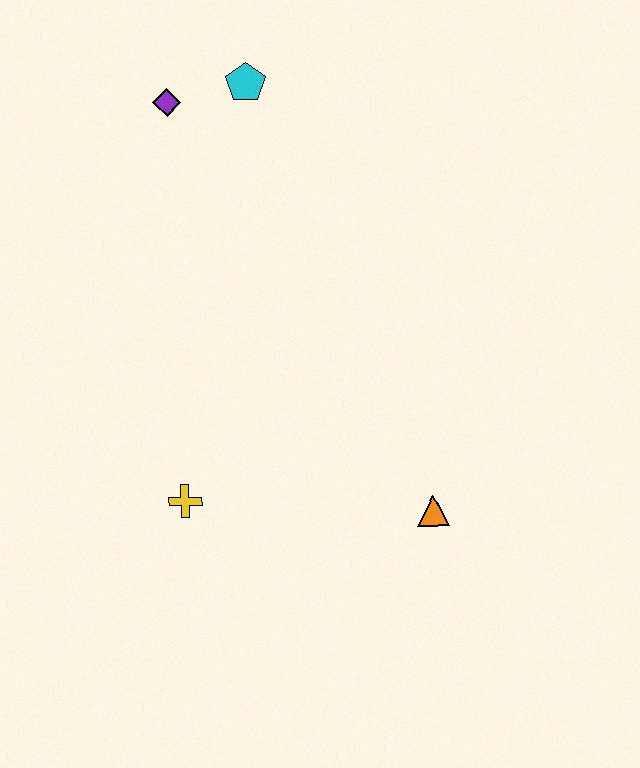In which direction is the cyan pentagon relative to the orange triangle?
The cyan pentagon is above the orange triangle.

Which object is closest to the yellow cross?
The orange triangle is closest to the yellow cross.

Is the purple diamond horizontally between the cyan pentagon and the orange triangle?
No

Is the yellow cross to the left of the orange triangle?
Yes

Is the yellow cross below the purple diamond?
Yes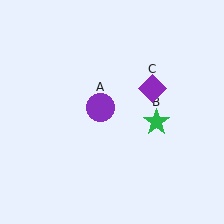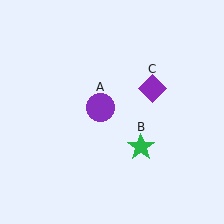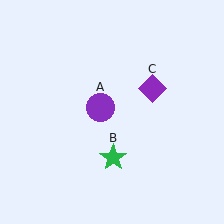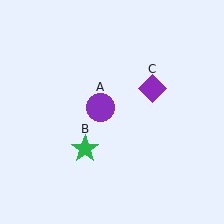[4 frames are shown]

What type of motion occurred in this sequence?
The green star (object B) rotated clockwise around the center of the scene.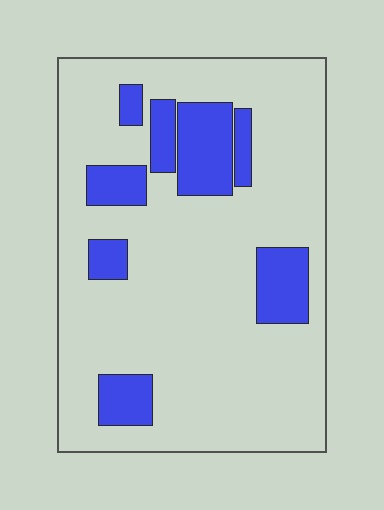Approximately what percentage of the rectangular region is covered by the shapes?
Approximately 20%.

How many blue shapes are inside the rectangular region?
8.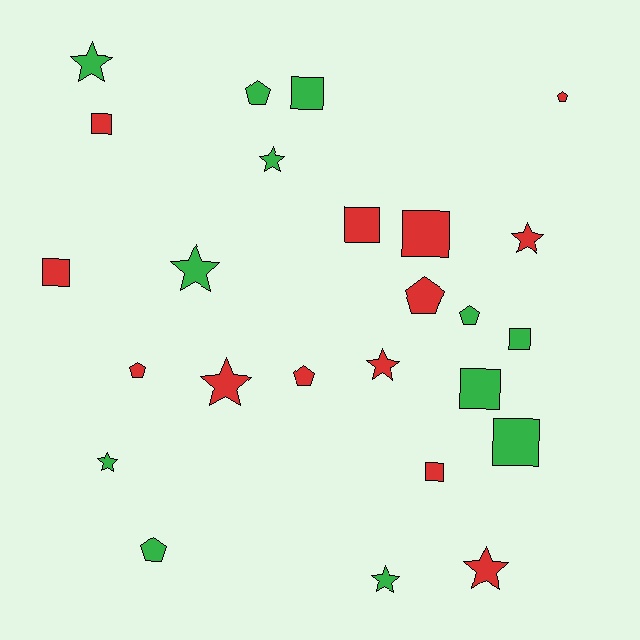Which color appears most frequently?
Red, with 13 objects.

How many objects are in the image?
There are 25 objects.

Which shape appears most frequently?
Square, with 9 objects.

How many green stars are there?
There are 5 green stars.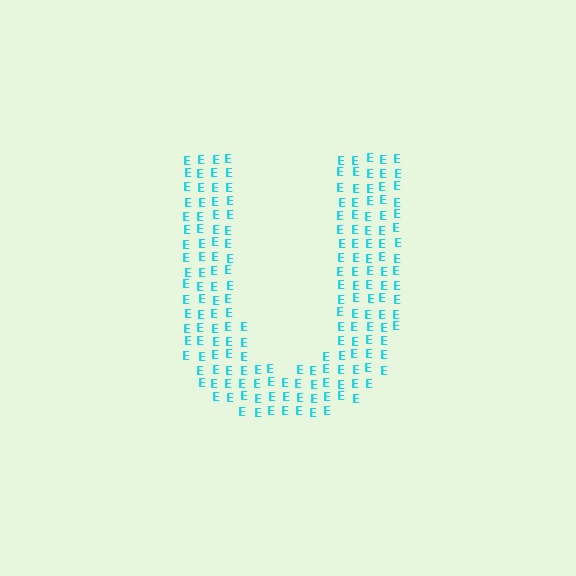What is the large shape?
The large shape is the letter U.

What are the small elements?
The small elements are letter E's.